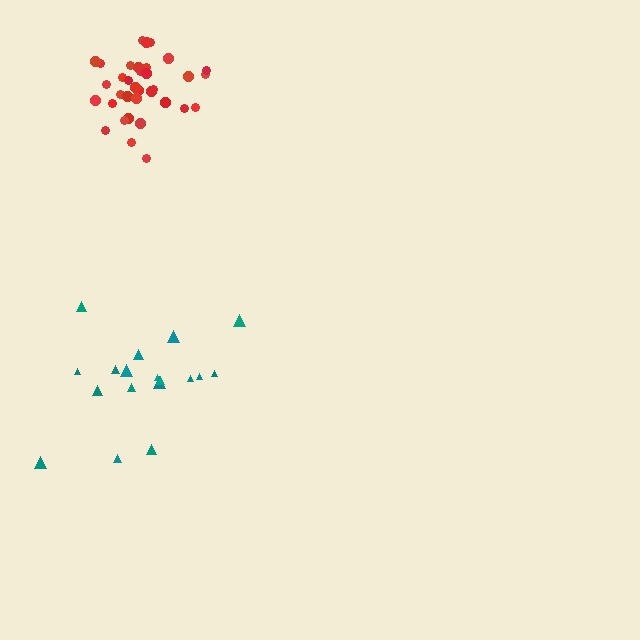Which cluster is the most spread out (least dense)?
Teal.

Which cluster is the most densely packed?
Red.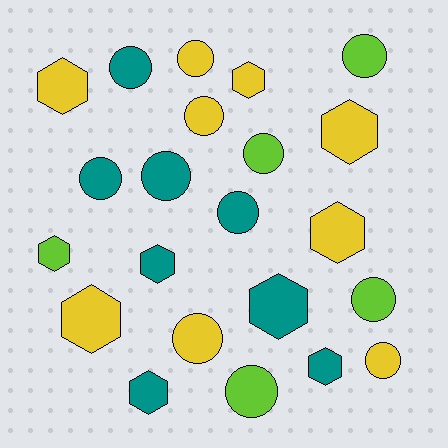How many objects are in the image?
There are 22 objects.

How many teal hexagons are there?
There are 4 teal hexagons.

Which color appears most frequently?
Yellow, with 9 objects.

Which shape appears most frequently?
Circle, with 12 objects.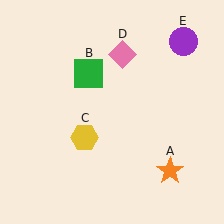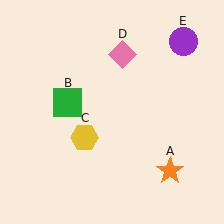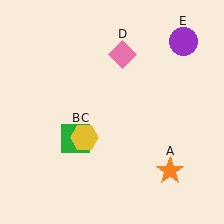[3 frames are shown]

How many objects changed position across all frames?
1 object changed position: green square (object B).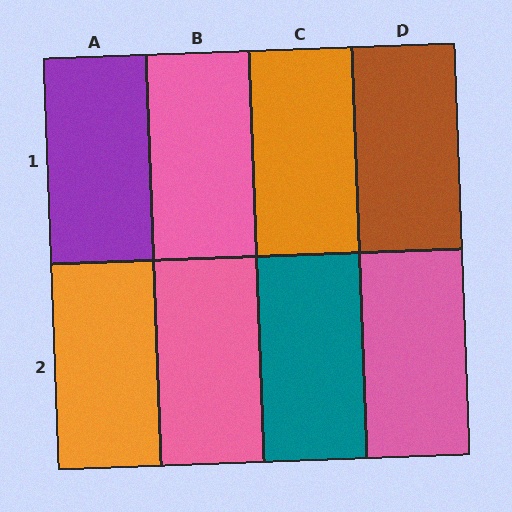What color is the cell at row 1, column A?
Purple.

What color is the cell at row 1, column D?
Brown.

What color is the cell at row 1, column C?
Orange.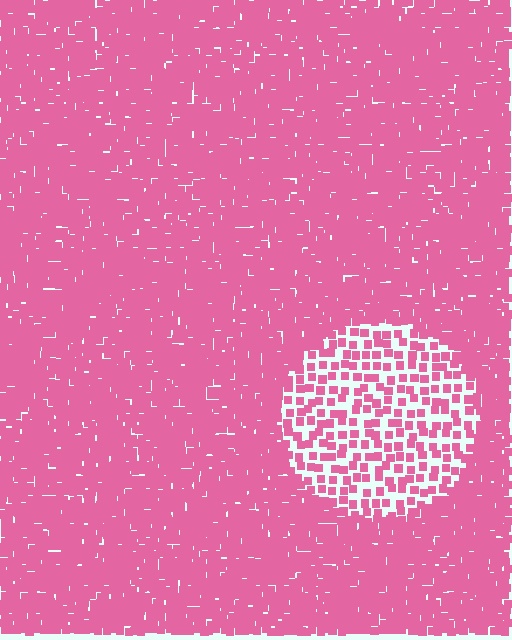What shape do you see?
I see a circle.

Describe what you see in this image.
The image contains small pink elements arranged at two different densities. A circle-shaped region is visible where the elements are less densely packed than the surrounding area.